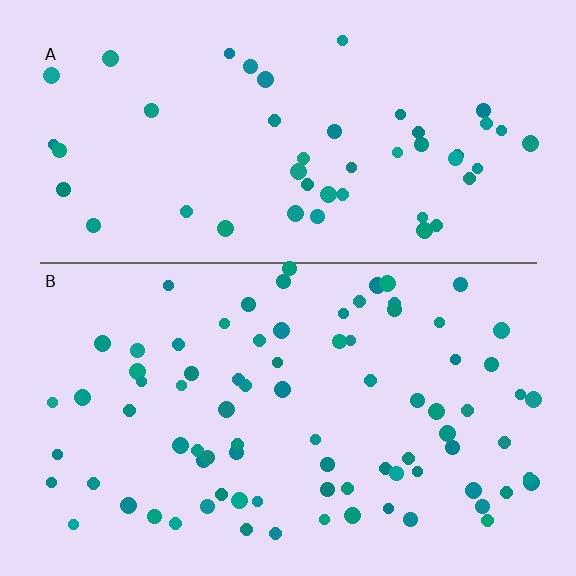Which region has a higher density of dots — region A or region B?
B (the bottom).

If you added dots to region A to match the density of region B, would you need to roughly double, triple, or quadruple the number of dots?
Approximately double.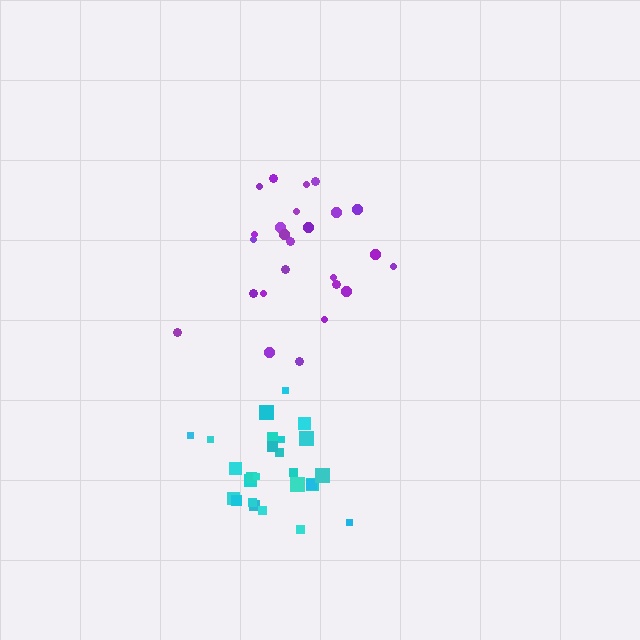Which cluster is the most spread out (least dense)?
Purple.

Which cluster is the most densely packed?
Cyan.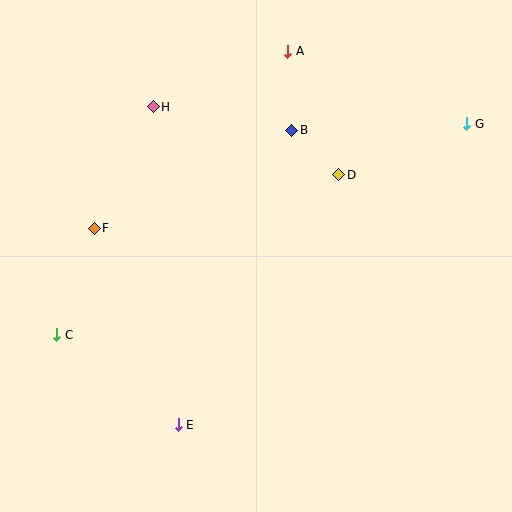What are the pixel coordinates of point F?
Point F is at (94, 228).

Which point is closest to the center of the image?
Point D at (339, 175) is closest to the center.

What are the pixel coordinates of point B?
Point B is at (292, 130).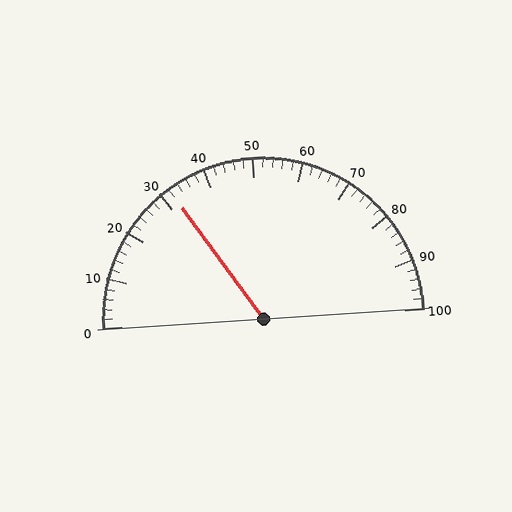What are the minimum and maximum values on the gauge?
The gauge ranges from 0 to 100.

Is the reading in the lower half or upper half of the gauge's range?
The reading is in the lower half of the range (0 to 100).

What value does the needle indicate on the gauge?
The needle indicates approximately 32.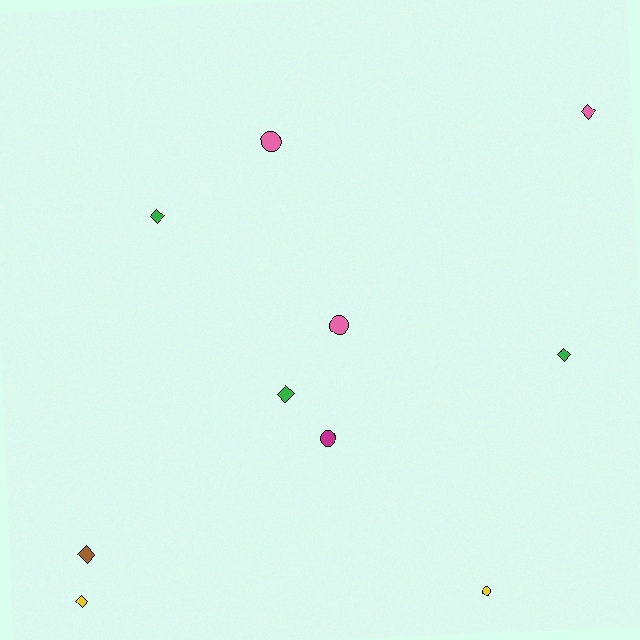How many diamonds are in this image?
There are 6 diamonds.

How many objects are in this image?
There are 10 objects.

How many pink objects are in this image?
There are 3 pink objects.